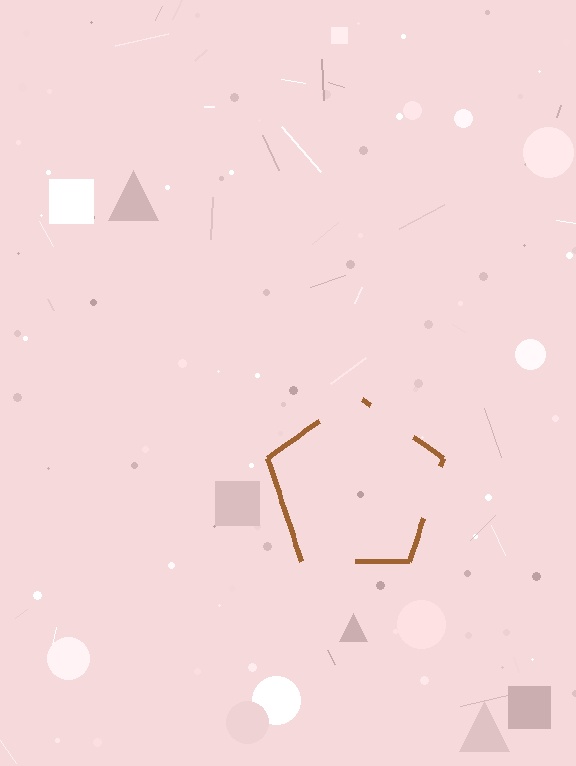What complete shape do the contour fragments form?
The contour fragments form a pentagon.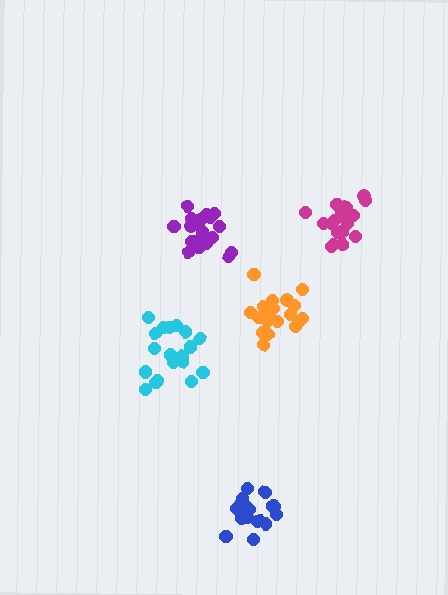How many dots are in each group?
Group 1: 21 dots, Group 2: 16 dots, Group 3: 19 dots, Group 4: 19 dots, Group 5: 18 dots (93 total).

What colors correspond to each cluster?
The clusters are colored: purple, blue, cyan, orange, magenta.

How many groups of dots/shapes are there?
There are 5 groups.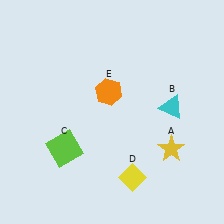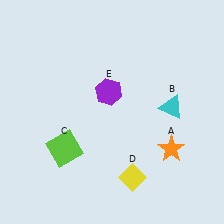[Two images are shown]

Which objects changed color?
A changed from yellow to orange. E changed from orange to purple.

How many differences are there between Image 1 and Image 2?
There are 2 differences between the two images.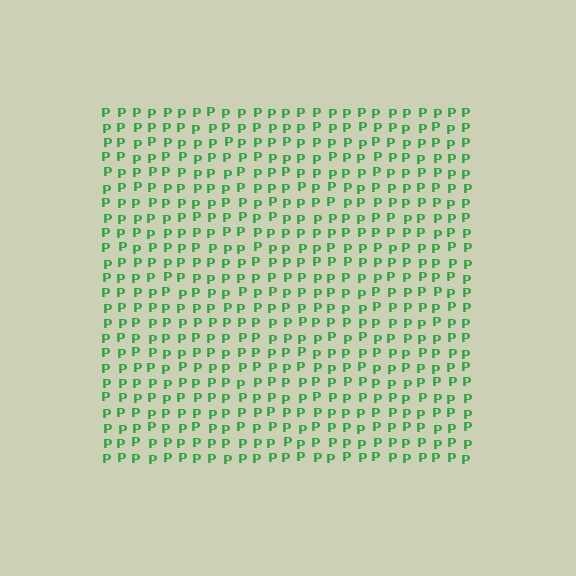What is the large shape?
The large shape is a square.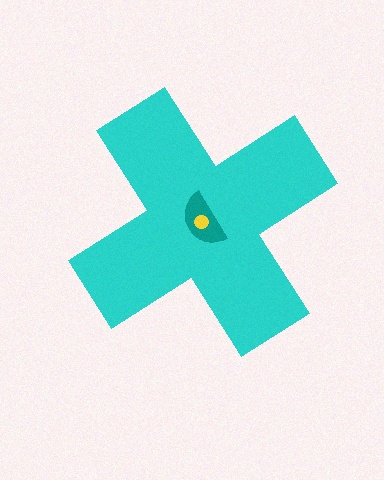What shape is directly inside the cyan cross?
The teal semicircle.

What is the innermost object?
The yellow circle.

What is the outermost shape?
The cyan cross.